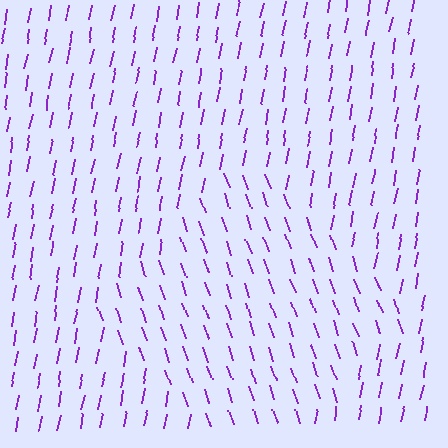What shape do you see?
I see a diamond.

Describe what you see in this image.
The image is filled with small purple line segments. A diamond region in the image has lines oriented differently from the surrounding lines, creating a visible texture boundary.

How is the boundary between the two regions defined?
The boundary is defined purely by a change in line orientation (approximately 30 degrees difference). All lines are the same color and thickness.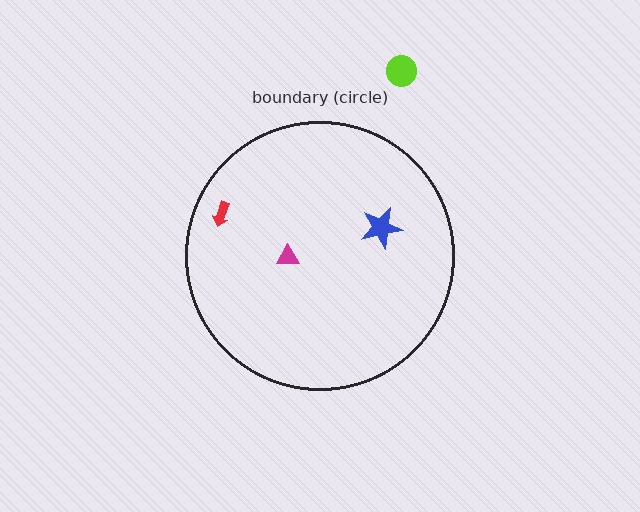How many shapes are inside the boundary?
3 inside, 1 outside.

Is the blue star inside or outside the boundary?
Inside.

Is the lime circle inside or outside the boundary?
Outside.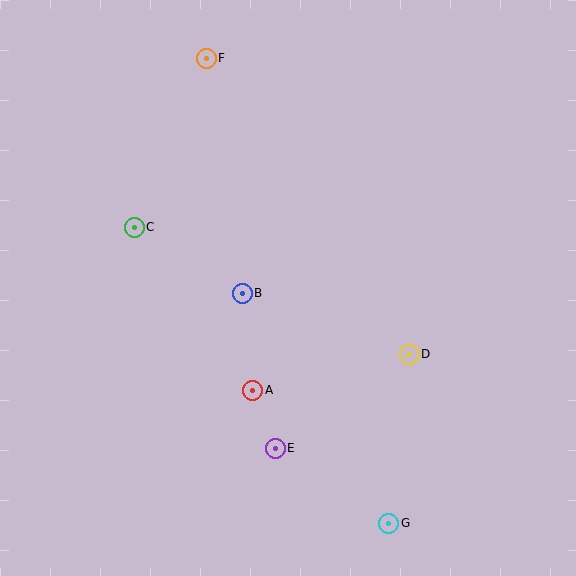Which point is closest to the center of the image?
Point B at (242, 293) is closest to the center.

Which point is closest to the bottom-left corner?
Point E is closest to the bottom-left corner.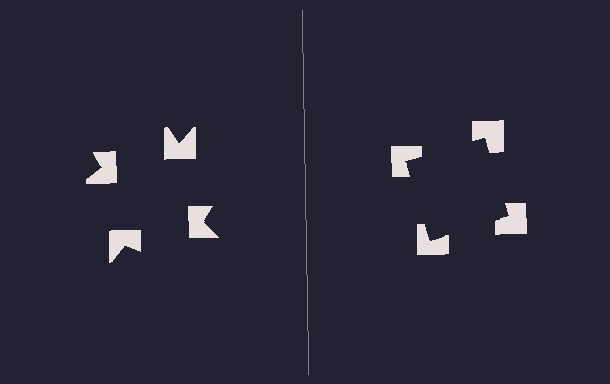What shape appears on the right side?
An illusory square.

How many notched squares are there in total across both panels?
8 — 4 on each side.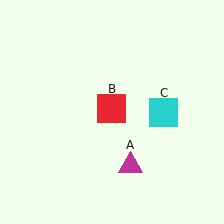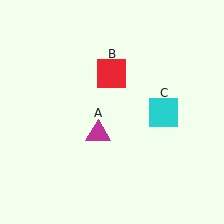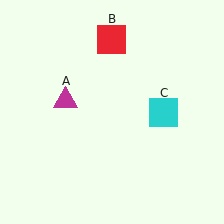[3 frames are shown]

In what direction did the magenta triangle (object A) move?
The magenta triangle (object A) moved up and to the left.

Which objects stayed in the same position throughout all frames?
Cyan square (object C) remained stationary.